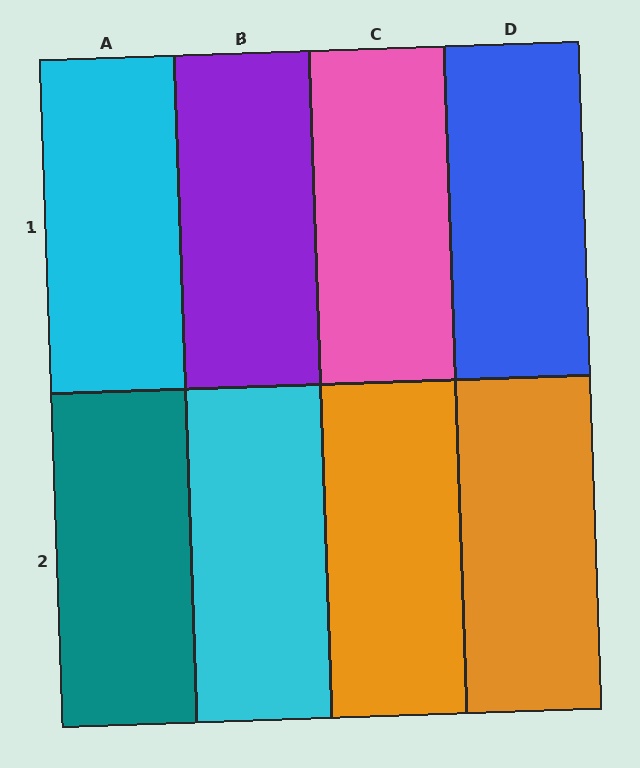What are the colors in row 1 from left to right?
Cyan, purple, pink, blue.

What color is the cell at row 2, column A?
Teal.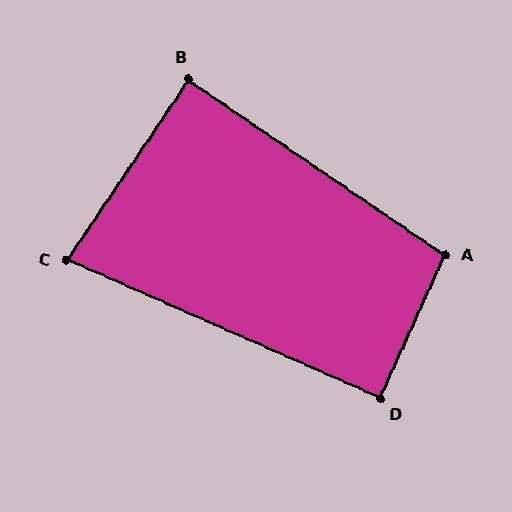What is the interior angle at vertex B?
Approximately 90 degrees (approximately right).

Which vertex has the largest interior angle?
A, at approximately 100 degrees.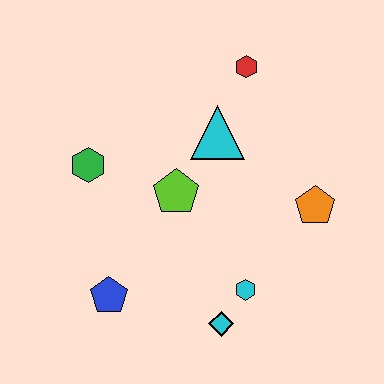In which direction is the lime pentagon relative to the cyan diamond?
The lime pentagon is above the cyan diamond.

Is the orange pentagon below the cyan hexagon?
No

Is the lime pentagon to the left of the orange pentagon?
Yes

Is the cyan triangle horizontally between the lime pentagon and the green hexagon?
No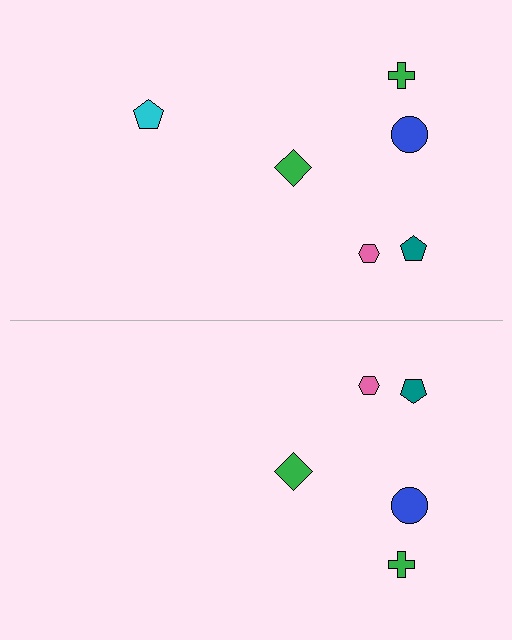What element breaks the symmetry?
A cyan pentagon is missing from the bottom side.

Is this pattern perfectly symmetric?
No, the pattern is not perfectly symmetric. A cyan pentagon is missing from the bottom side.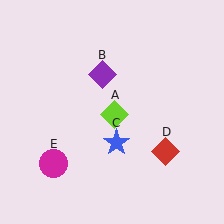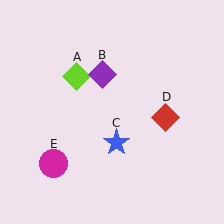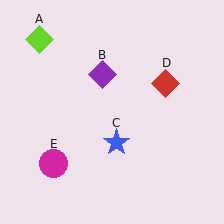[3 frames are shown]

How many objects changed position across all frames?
2 objects changed position: lime diamond (object A), red diamond (object D).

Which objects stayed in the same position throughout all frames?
Purple diamond (object B) and blue star (object C) and magenta circle (object E) remained stationary.